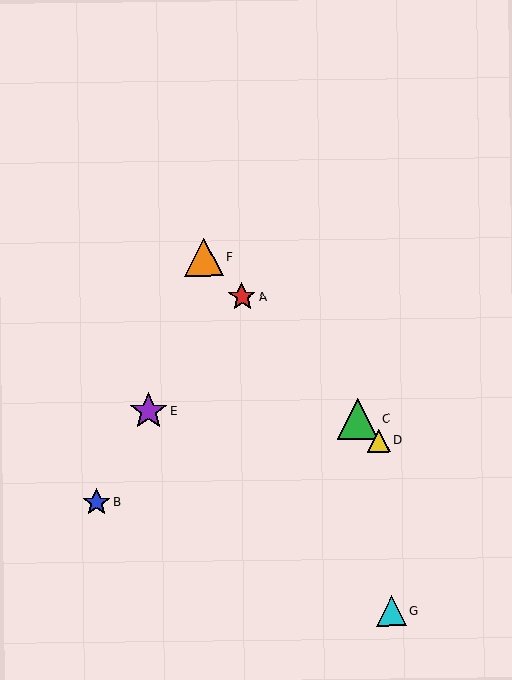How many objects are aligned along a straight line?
4 objects (A, C, D, F) are aligned along a straight line.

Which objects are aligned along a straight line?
Objects A, C, D, F are aligned along a straight line.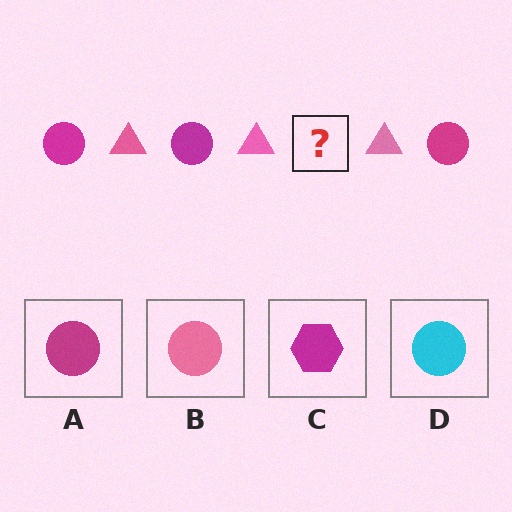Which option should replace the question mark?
Option A.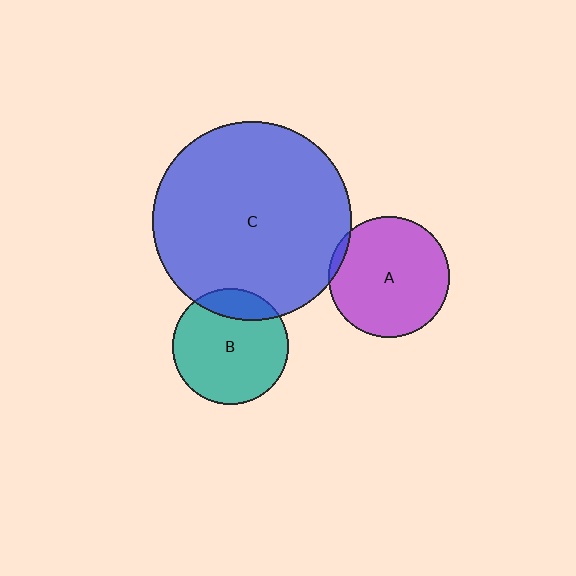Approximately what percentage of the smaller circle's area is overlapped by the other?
Approximately 15%.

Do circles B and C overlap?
Yes.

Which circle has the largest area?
Circle C (blue).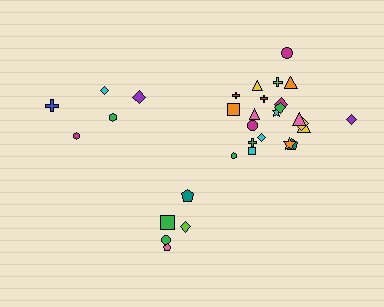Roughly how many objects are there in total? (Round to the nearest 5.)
Roughly 30 objects in total.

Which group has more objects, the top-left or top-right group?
The top-right group.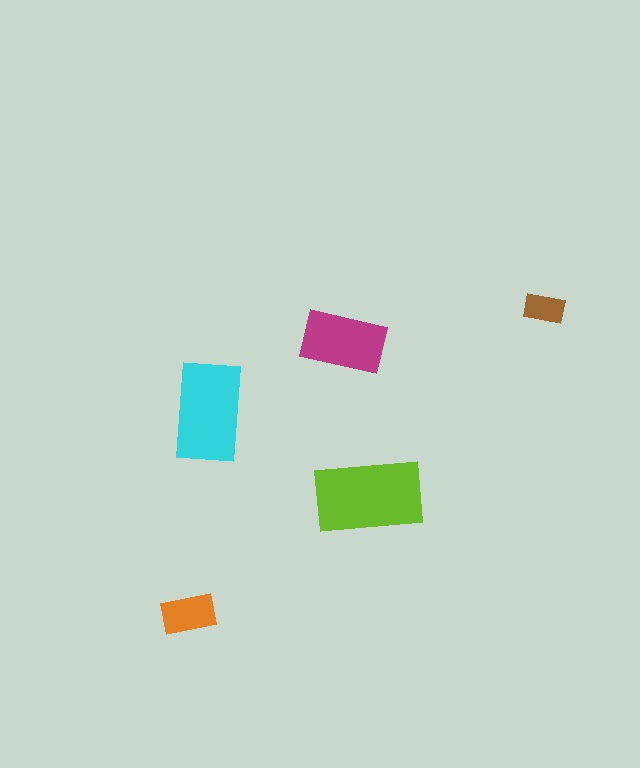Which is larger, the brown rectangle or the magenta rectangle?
The magenta one.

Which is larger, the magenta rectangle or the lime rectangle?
The lime one.